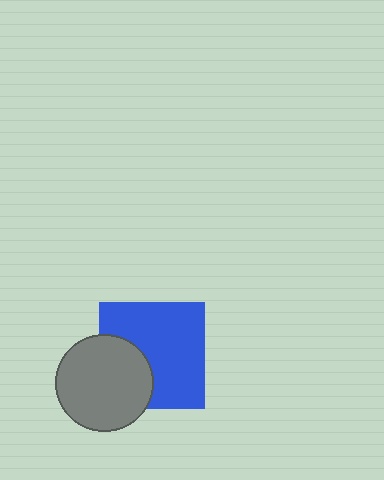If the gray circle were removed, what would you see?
You would see the complete blue square.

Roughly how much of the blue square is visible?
Most of it is visible (roughly 69%).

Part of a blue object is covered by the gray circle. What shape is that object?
It is a square.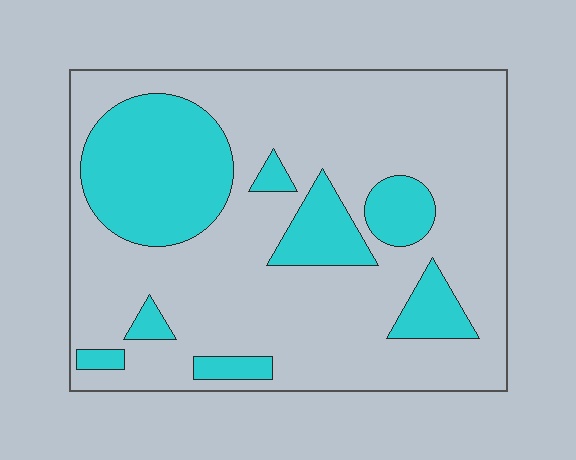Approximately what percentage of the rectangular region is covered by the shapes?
Approximately 25%.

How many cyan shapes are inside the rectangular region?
8.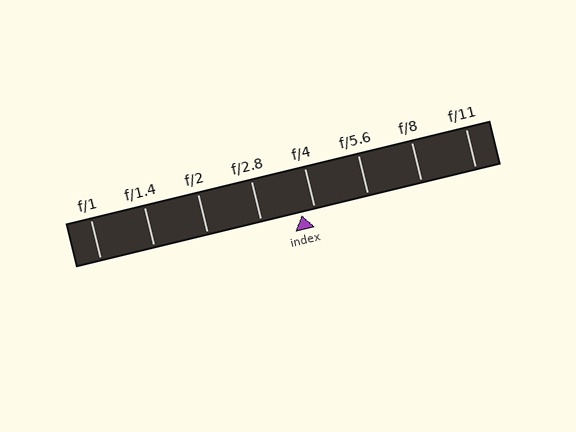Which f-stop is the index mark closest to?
The index mark is closest to f/4.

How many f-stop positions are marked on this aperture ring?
There are 8 f-stop positions marked.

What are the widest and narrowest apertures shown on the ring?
The widest aperture shown is f/1 and the narrowest is f/11.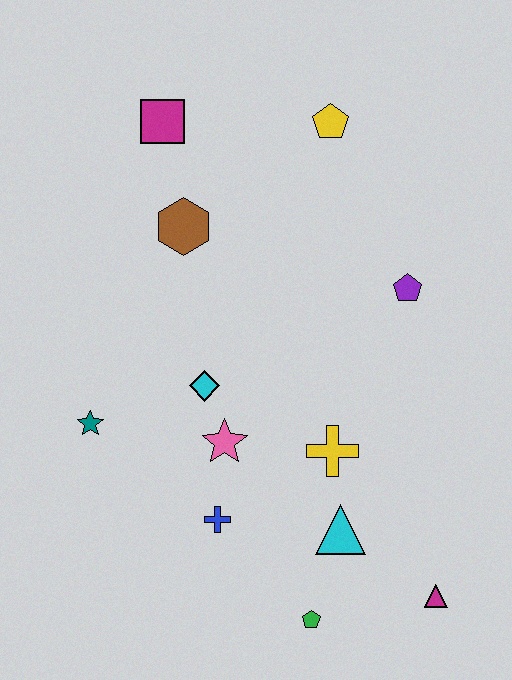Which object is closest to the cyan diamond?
The pink star is closest to the cyan diamond.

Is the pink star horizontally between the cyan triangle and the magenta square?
Yes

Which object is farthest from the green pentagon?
The magenta square is farthest from the green pentagon.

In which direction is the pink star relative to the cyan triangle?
The pink star is to the left of the cyan triangle.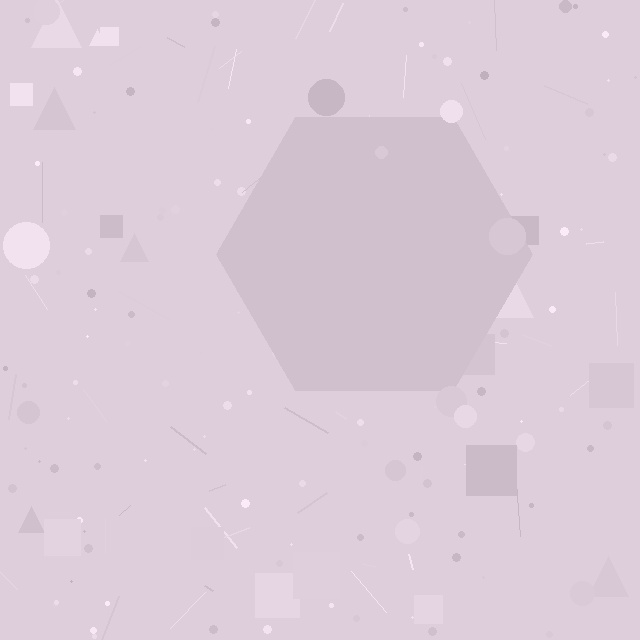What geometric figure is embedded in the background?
A hexagon is embedded in the background.